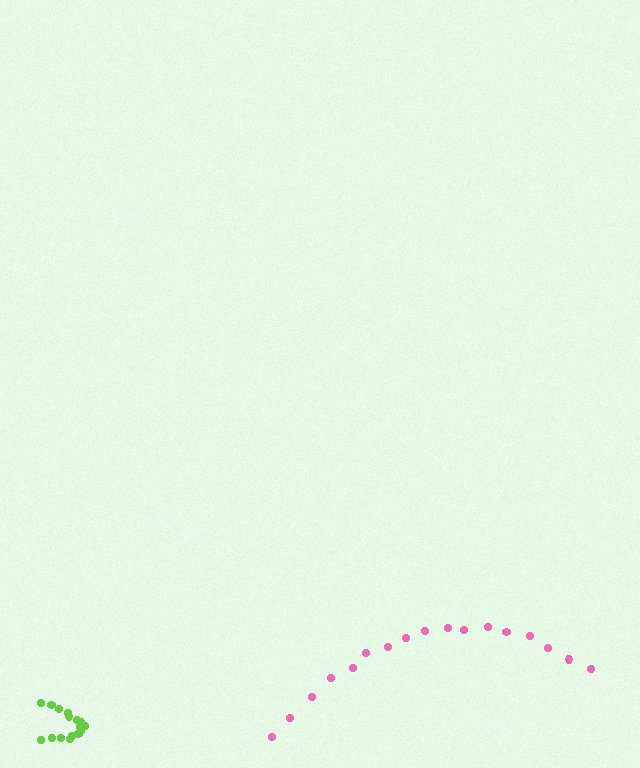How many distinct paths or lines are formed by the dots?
There are 2 distinct paths.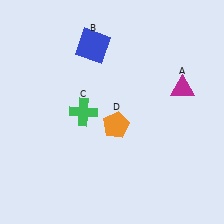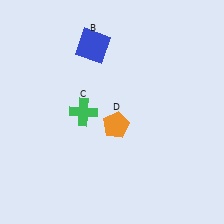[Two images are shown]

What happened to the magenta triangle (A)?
The magenta triangle (A) was removed in Image 2. It was in the top-right area of Image 1.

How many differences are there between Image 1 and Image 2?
There is 1 difference between the two images.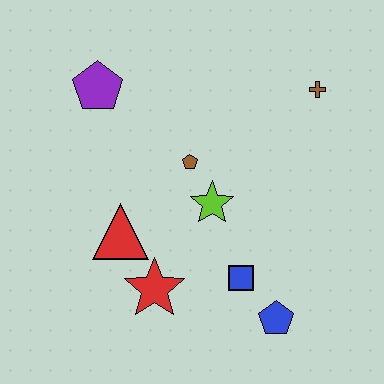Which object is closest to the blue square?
The blue pentagon is closest to the blue square.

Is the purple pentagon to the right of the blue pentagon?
No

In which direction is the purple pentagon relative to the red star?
The purple pentagon is above the red star.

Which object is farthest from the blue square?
The purple pentagon is farthest from the blue square.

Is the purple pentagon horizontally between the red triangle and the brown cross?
No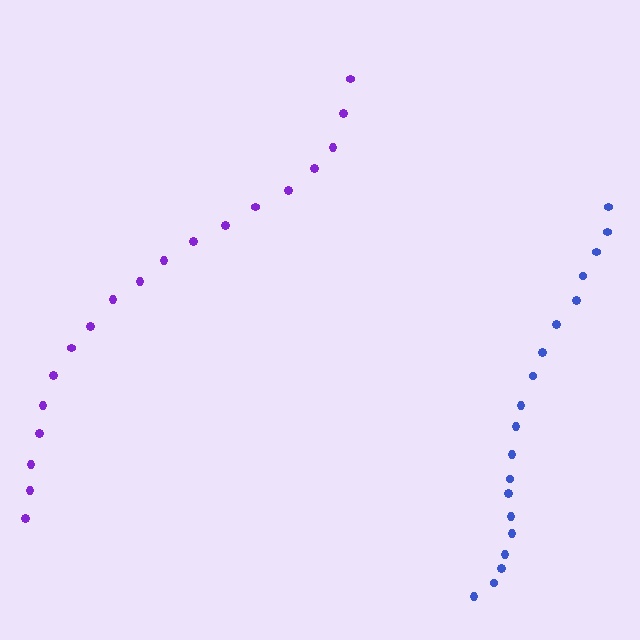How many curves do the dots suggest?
There are 2 distinct paths.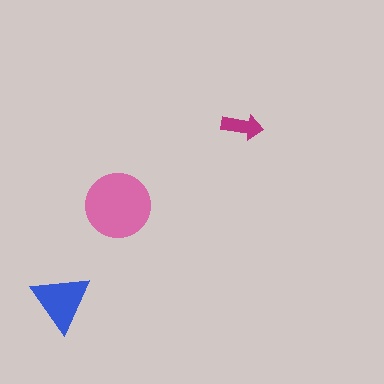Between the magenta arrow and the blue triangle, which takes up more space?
The blue triangle.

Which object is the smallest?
The magenta arrow.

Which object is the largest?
The pink circle.